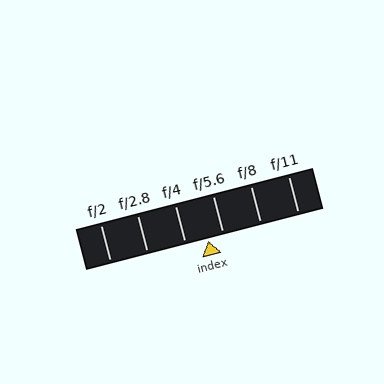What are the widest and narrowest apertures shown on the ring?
The widest aperture shown is f/2 and the narrowest is f/11.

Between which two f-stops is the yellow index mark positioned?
The index mark is between f/4 and f/5.6.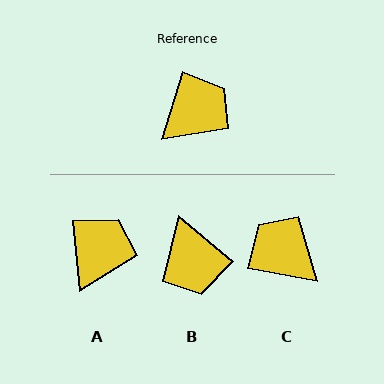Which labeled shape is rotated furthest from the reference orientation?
B, about 113 degrees away.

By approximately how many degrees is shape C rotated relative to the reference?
Approximately 97 degrees counter-clockwise.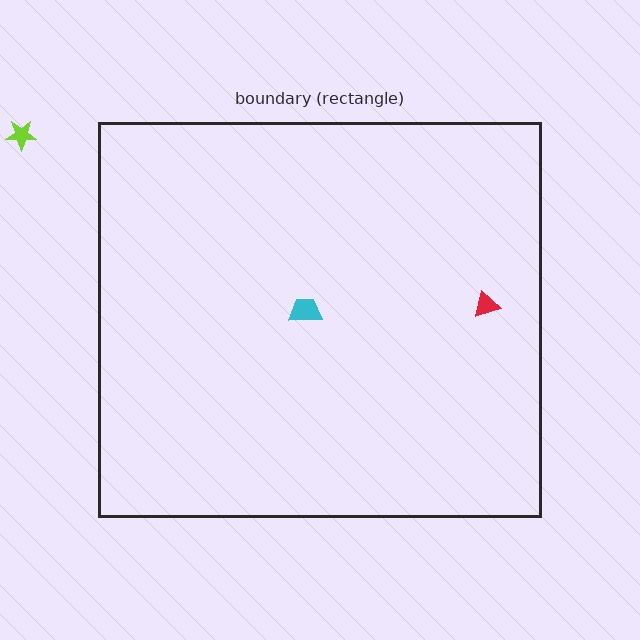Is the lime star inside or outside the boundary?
Outside.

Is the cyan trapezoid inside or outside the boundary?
Inside.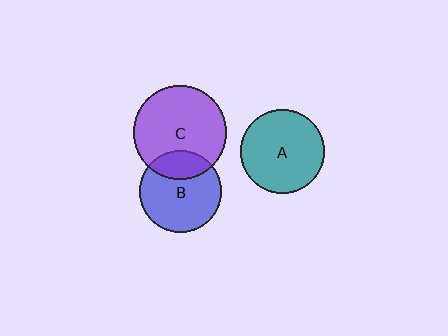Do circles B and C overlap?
Yes.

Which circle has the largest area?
Circle C (purple).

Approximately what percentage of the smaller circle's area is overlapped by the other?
Approximately 25%.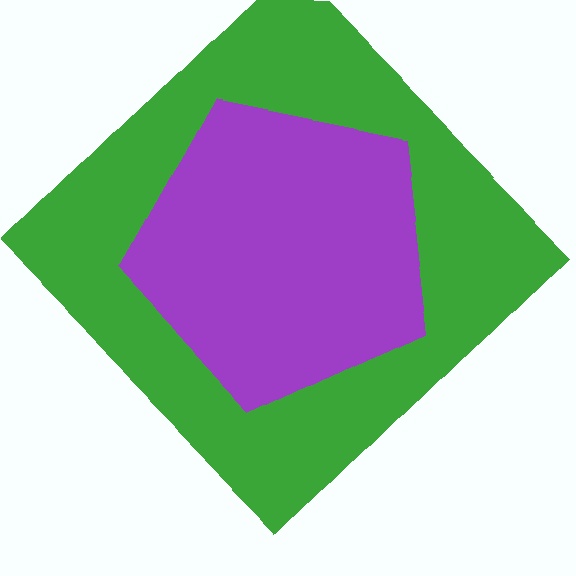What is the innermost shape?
The purple pentagon.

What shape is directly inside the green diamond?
The purple pentagon.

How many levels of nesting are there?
2.